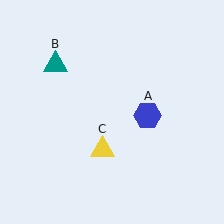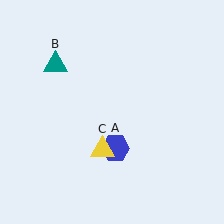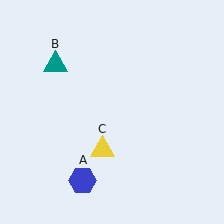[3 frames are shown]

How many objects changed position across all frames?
1 object changed position: blue hexagon (object A).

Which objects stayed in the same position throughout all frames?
Teal triangle (object B) and yellow triangle (object C) remained stationary.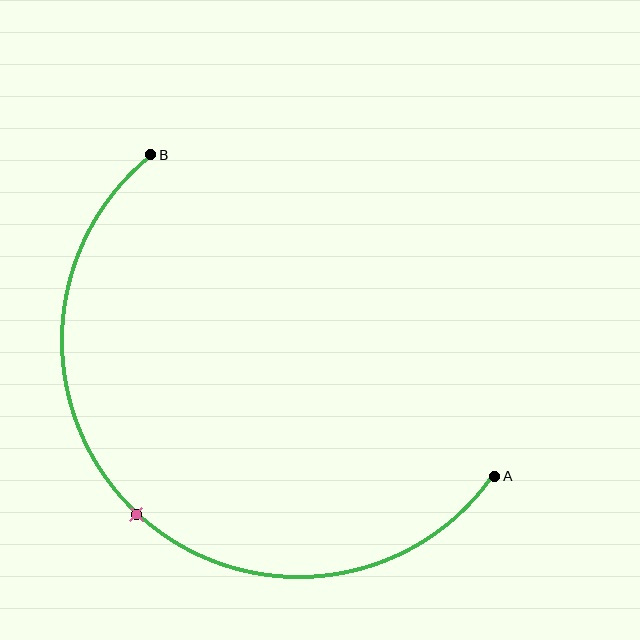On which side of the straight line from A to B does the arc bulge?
The arc bulges below and to the left of the straight line connecting A and B.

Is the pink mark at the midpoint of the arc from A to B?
Yes. The pink mark lies on the arc at equal arc-length from both A and B — it is the arc midpoint.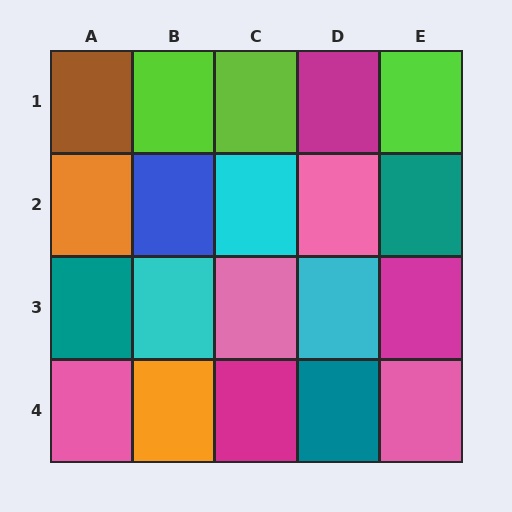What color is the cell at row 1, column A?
Brown.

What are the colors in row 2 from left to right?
Orange, blue, cyan, pink, teal.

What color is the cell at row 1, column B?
Lime.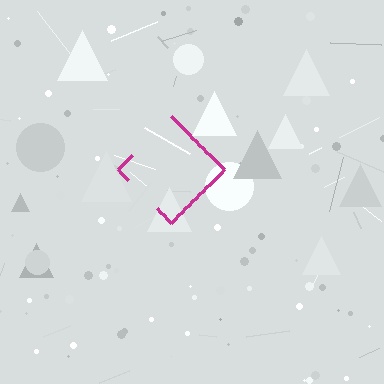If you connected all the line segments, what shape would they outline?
They would outline a diamond.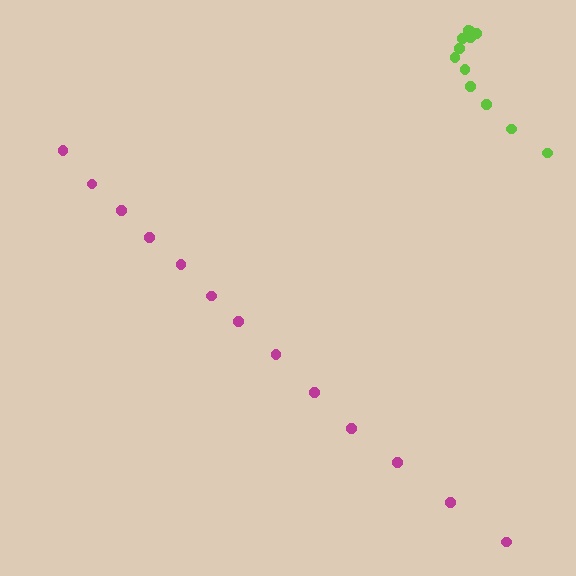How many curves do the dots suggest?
There are 2 distinct paths.